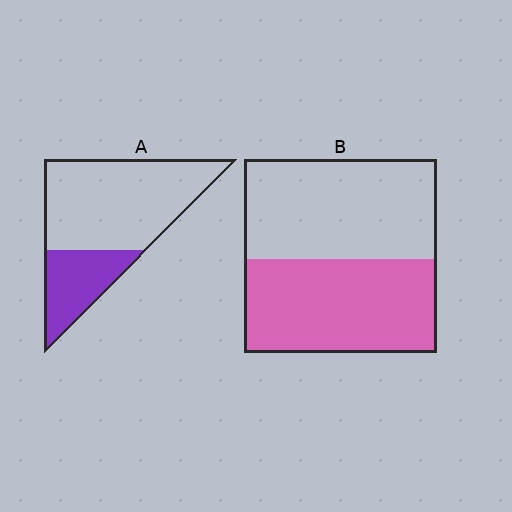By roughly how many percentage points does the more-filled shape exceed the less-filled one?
By roughly 20 percentage points (B over A).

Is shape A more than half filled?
No.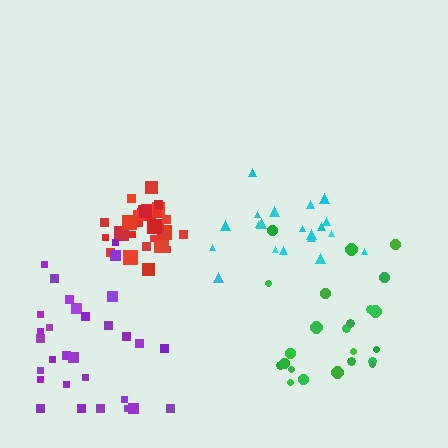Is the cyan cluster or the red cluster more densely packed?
Red.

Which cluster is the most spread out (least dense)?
Green.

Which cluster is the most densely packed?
Red.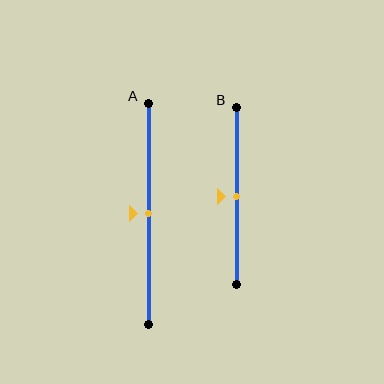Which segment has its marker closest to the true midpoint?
Segment A has its marker closest to the true midpoint.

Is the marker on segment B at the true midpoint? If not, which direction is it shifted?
Yes, the marker on segment B is at the true midpoint.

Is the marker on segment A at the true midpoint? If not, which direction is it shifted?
Yes, the marker on segment A is at the true midpoint.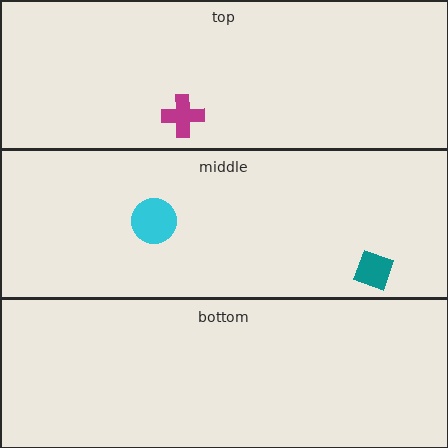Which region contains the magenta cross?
The top region.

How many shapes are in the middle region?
2.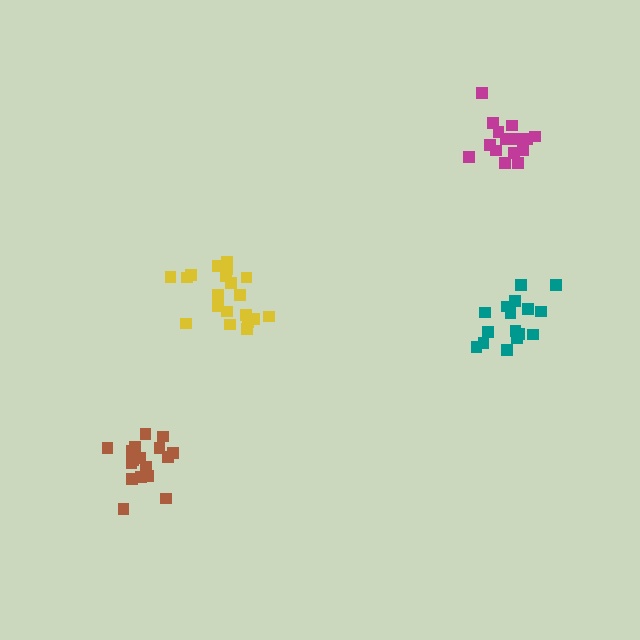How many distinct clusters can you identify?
There are 4 distinct clusters.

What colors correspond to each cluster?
The clusters are colored: teal, yellow, brown, magenta.